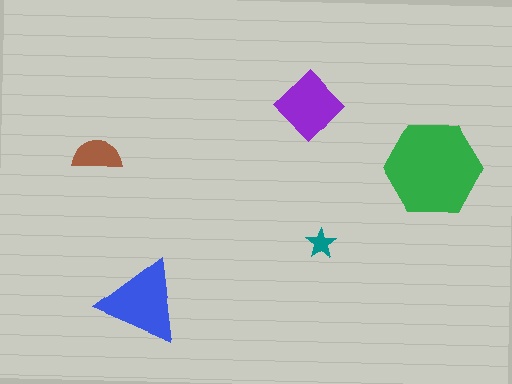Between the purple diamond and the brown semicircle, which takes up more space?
The purple diamond.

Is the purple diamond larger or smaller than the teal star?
Larger.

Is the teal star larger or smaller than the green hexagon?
Smaller.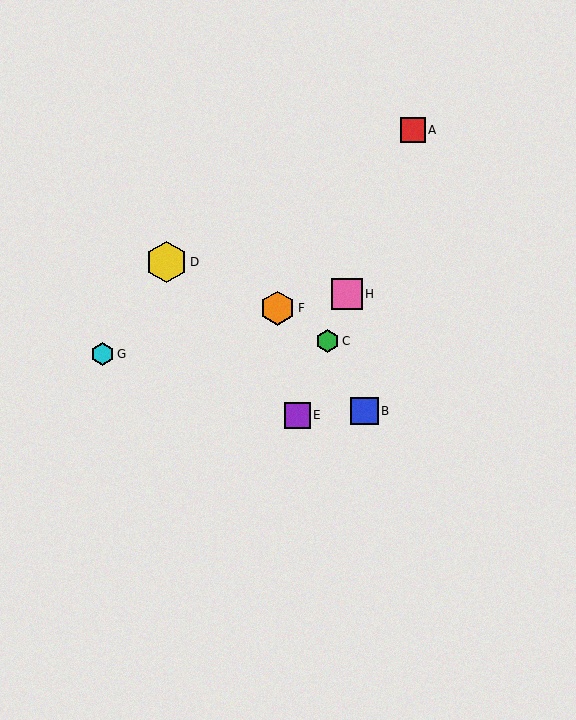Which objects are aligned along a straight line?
Objects A, C, E, H are aligned along a straight line.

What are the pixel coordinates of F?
Object F is at (278, 308).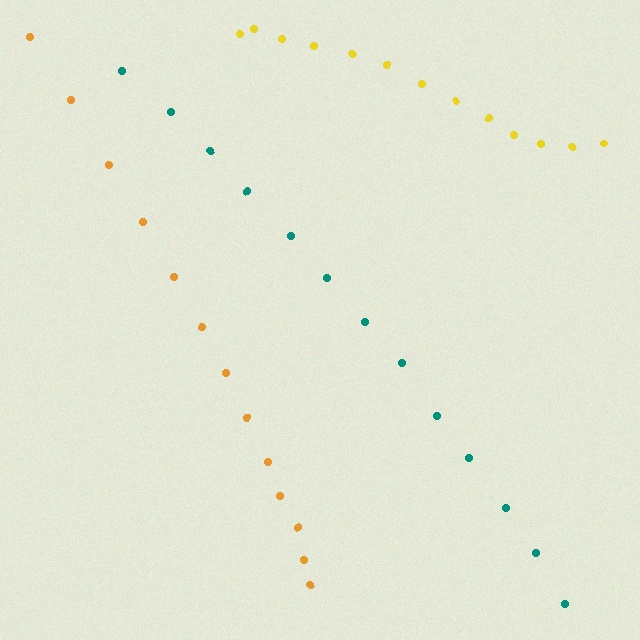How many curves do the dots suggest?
There are 3 distinct paths.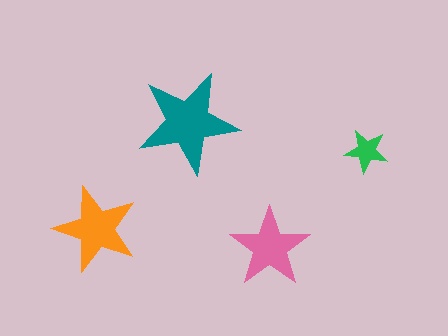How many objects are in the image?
There are 4 objects in the image.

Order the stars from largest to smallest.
the teal one, the orange one, the pink one, the green one.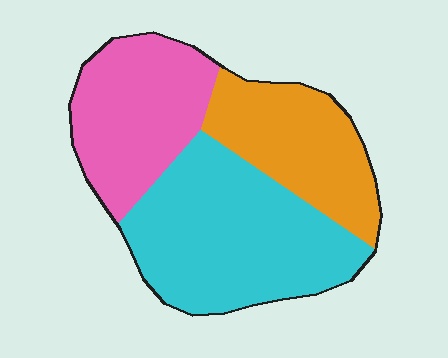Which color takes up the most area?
Cyan, at roughly 45%.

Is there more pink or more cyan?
Cyan.